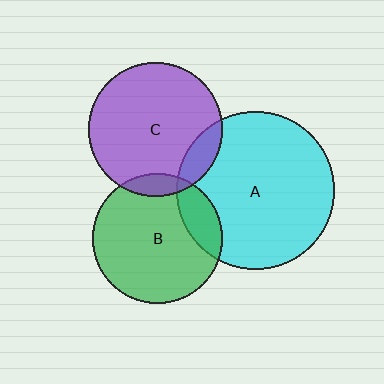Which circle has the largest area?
Circle A (cyan).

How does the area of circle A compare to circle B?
Approximately 1.5 times.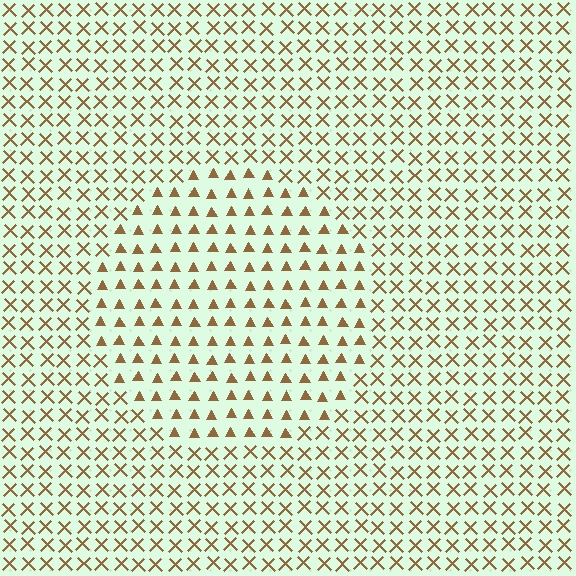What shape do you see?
I see a circle.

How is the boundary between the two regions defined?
The boundary is defined by a change in element shape: triangles inside vs. X marks outside. All elements share the same color and spacing.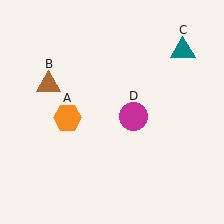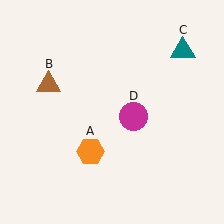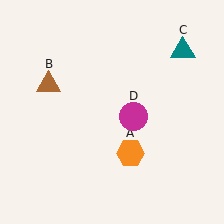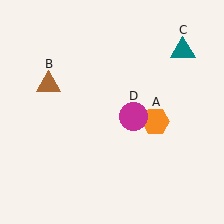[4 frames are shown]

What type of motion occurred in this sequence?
The orange hexagon (object A) rotated counterclockwise around the center of the scene.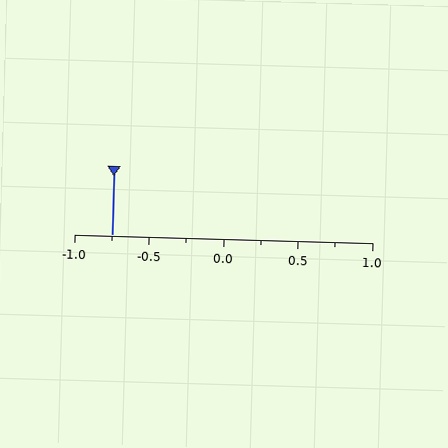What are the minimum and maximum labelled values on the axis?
The axis runs from -1.0 to 1.0.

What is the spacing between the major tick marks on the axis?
The major ticks are spaced 0.5 apart.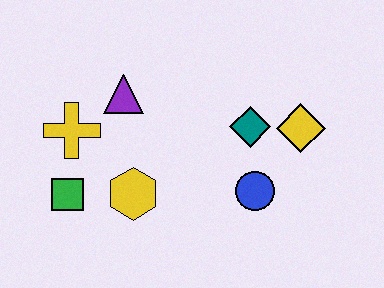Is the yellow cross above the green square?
Yes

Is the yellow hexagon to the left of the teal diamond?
Yes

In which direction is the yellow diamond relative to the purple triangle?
The yellow diamond is to the right of the purple triangle.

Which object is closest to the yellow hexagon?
The green square is closest to the yellow hexagon.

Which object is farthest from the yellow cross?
The yellow diamond is farthest from the yellow cross.